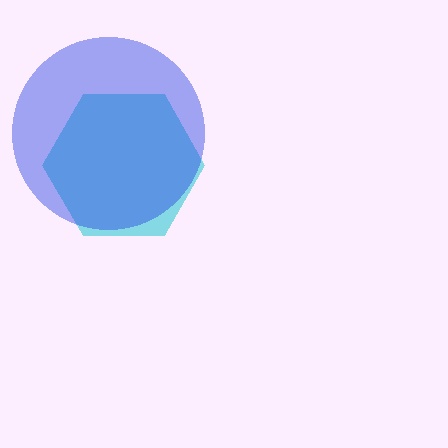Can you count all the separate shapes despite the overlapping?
Yes, there are 2 separate shapes.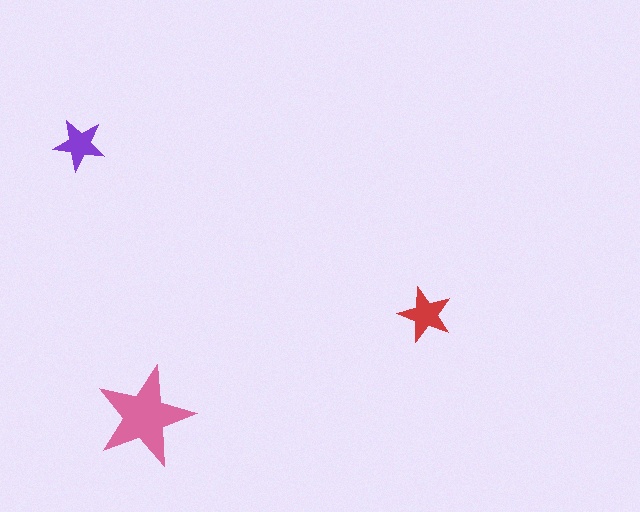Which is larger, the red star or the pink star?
The pink one.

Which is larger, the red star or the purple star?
The red one.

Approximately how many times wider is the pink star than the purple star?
About 2 times wider.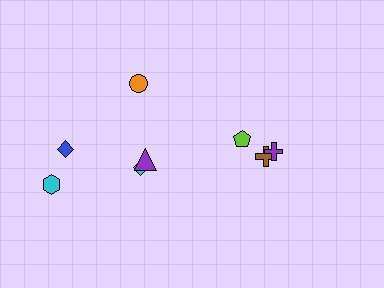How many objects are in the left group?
There are 5 objects.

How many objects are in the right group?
There are 3 objects.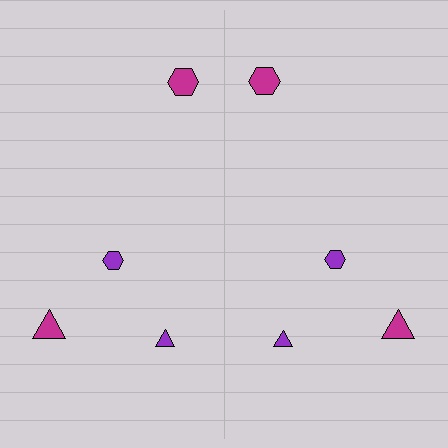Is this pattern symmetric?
Yes, this pattern has bilateral (reflection) symmetry.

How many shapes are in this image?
There are 8 shapes in this image.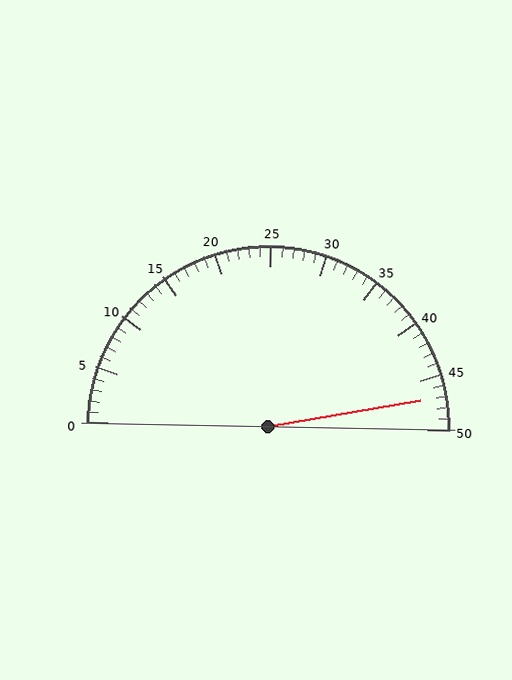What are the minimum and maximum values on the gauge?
The gauge ranges from 0 to 50.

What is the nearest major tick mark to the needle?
The nearest major tick mark is 45.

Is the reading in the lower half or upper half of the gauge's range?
The reading is in the upper half of the range (0 to 50).